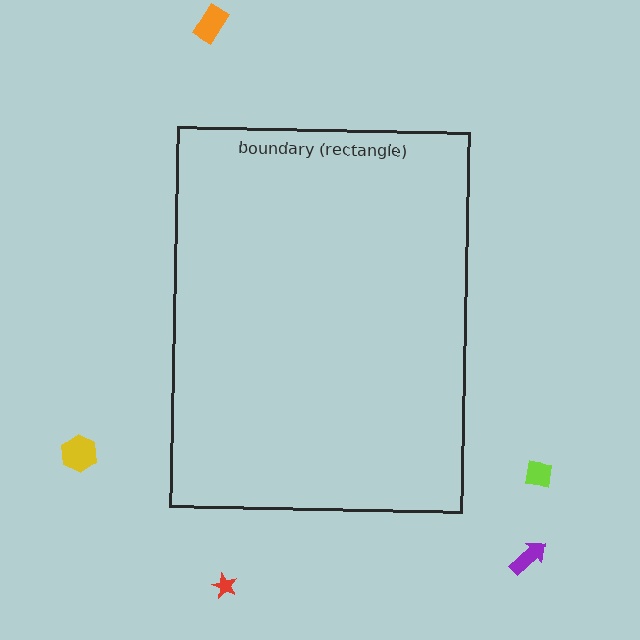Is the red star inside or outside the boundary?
Outside.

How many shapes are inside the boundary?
0 inside, 5 outside.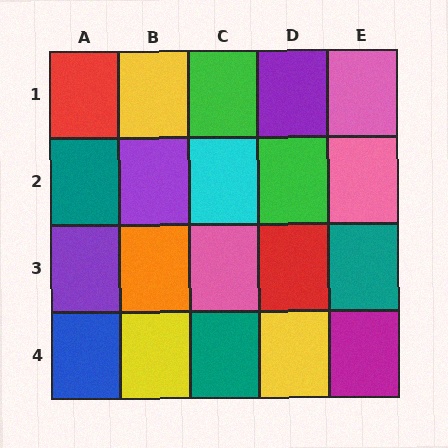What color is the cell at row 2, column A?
Teal.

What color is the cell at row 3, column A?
Purple.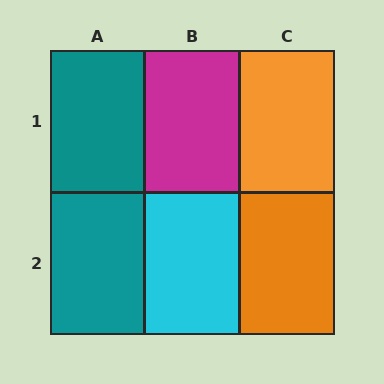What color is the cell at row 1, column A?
Teal.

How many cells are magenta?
1 cell is magenta.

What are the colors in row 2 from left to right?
Teal, cyan, orange.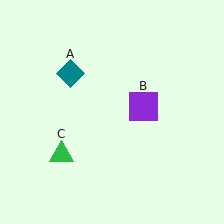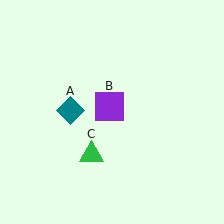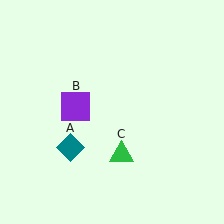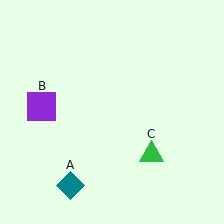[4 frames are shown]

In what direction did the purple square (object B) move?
The purple square (object B) moved left.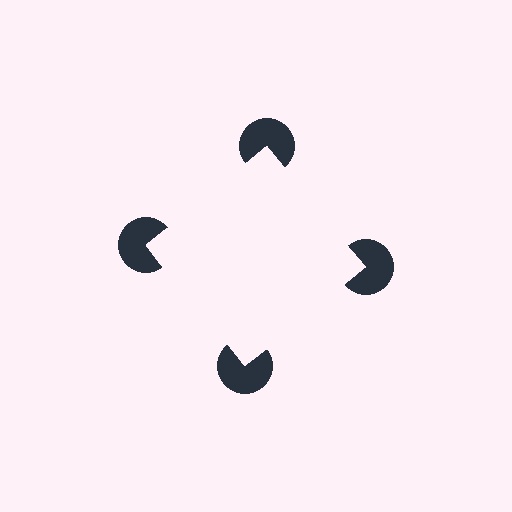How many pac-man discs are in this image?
There are 4 — one at each vertex of the illusory square.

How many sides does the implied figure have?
4 sides.